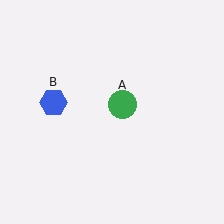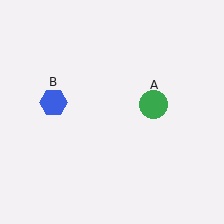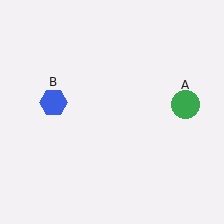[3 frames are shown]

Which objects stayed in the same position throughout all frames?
Blue hexagon (object B) remained stationary.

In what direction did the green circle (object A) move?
The green circle (object A) moved right.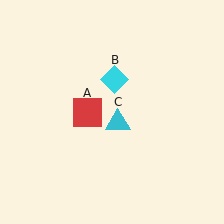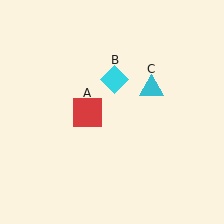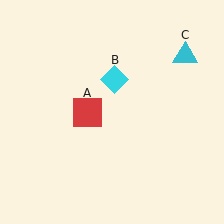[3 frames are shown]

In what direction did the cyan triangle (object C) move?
The cyan triangle (object C) moved up and to the right.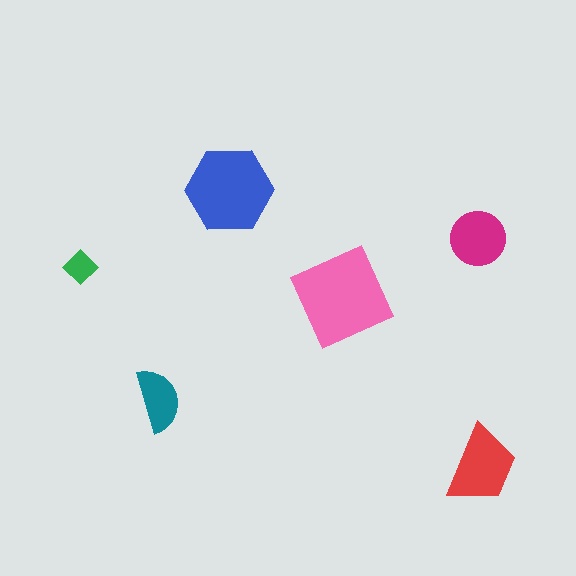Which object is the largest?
The pink square.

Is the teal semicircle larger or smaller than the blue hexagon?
Smaller.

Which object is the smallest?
The green diamond.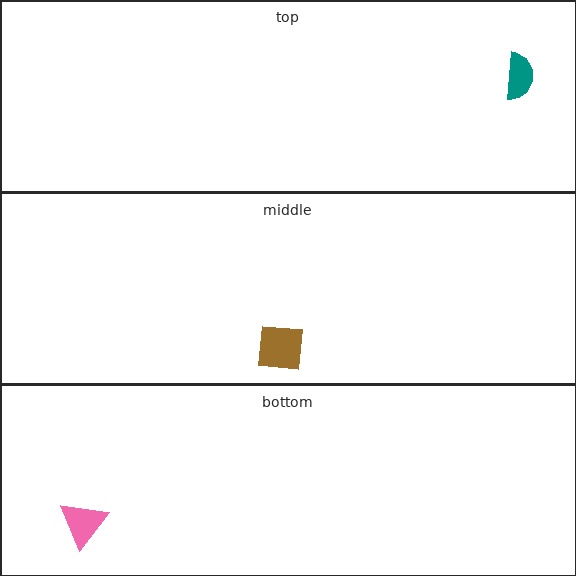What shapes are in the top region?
The teal semicircle.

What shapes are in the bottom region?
The pink triangle.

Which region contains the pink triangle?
The bottom region.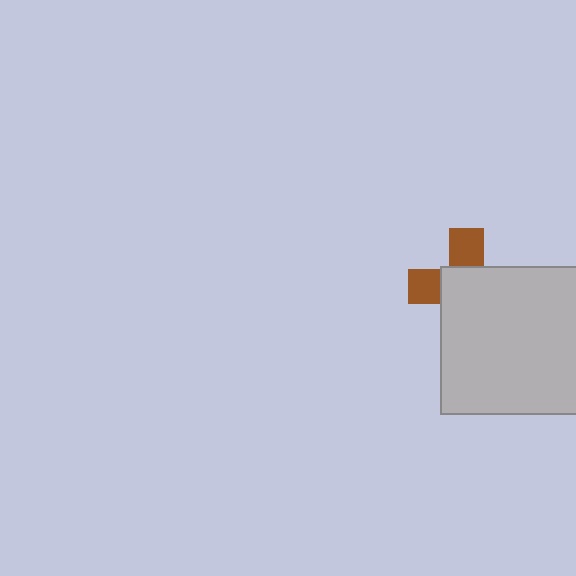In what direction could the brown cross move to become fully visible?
The brown cross could move toward the upper-left. That would shift it out from behind the light gray rectangle entirely.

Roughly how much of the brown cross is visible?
A small part of it is visible (roughly 35%).